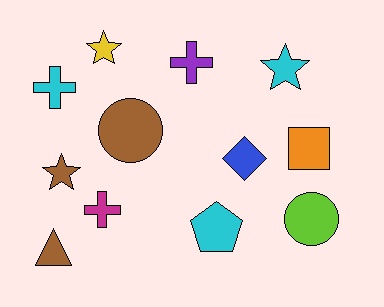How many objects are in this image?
There are 12 objects.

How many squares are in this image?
There is 1 square.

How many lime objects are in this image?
There is 1 lime object.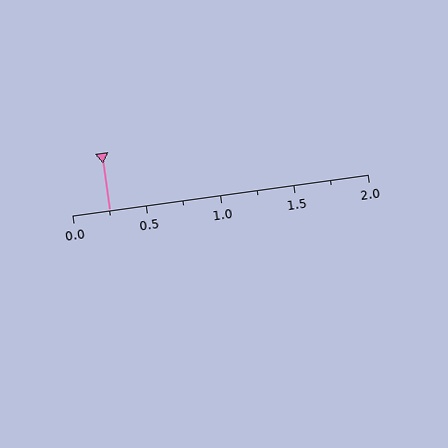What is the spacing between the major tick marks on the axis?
The major ticks are spaced 0.5 apart.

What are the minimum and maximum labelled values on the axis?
The axis runs from 0.0 to 2.0.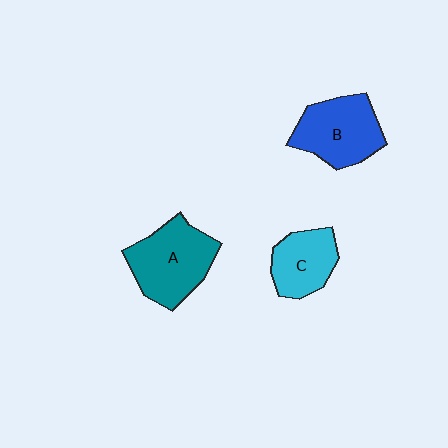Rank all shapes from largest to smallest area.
From largest to smallest: A (teal), B (blue), C (cyan).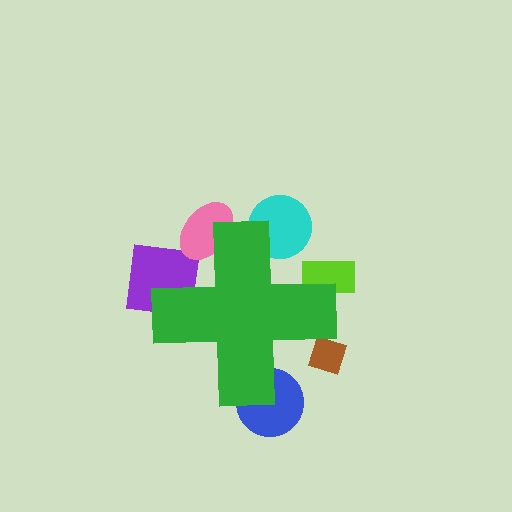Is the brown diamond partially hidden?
Yes, the brown diamond is partially hidden behind the green cross.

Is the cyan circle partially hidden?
Yes, the cyan circle is partially hidden behind the green cross.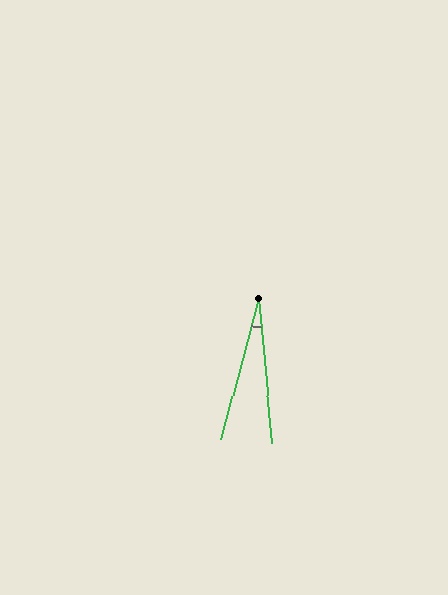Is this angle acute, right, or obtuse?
It is acute.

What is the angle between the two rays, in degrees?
Approximately 20 degrees.